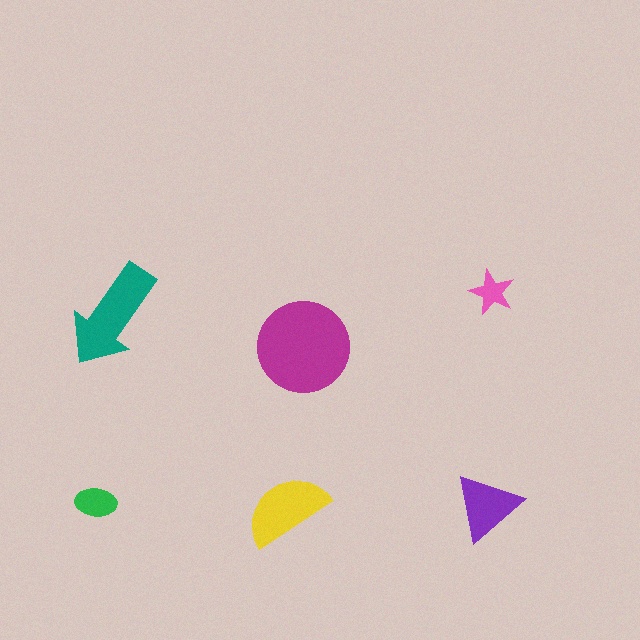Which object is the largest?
The magenta circle.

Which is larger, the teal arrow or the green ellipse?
The teal arrow.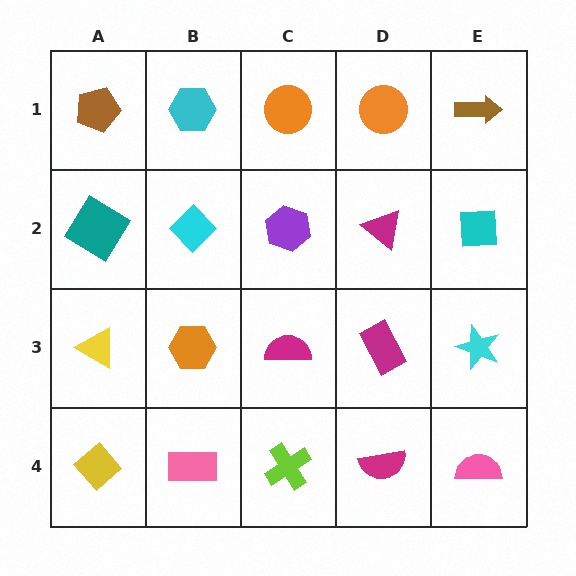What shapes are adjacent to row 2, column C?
An orange circle (row 1, column C), a magenta semicircle (row 3, column C), a cyan diamond (row 2, column B), a magenta triangle (row 2, column D).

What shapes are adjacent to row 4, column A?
A yellow triangle (row 3, column A), a pink rectangle (row 4, column B).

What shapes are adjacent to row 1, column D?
A magenta triangle (row 2, column D), an orange circle (row 1, column C), a brown arrow (row 1, column E).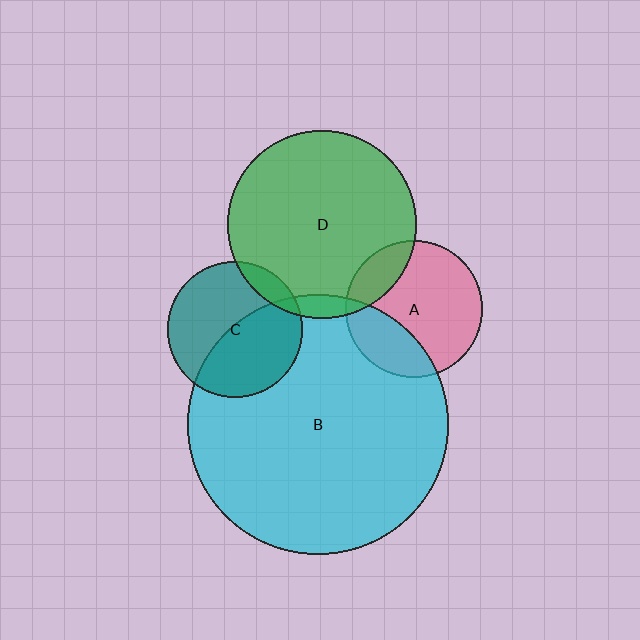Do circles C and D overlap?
Yes.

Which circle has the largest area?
Circle B (cyan).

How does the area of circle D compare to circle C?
Approximately 1.9 times.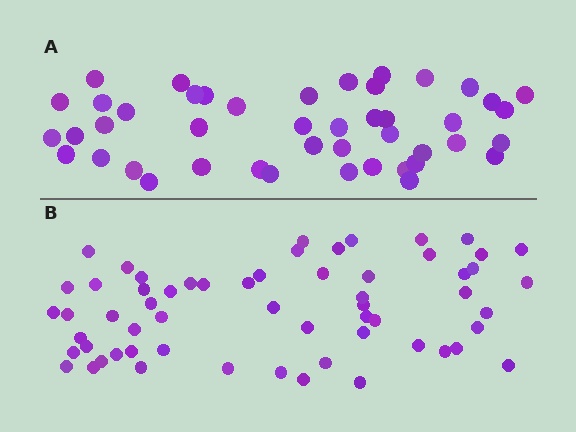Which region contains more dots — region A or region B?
Region B (the bottom region) has more dots.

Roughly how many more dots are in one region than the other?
Region B has approximately 15 more dots than region A.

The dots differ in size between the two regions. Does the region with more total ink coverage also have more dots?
No. Region A has more total ink coverage because its dots are larger, but region B actually contains more individual dots. Total area can be misleading — the number of items is what matters here.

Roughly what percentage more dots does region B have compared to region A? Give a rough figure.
About 35% more.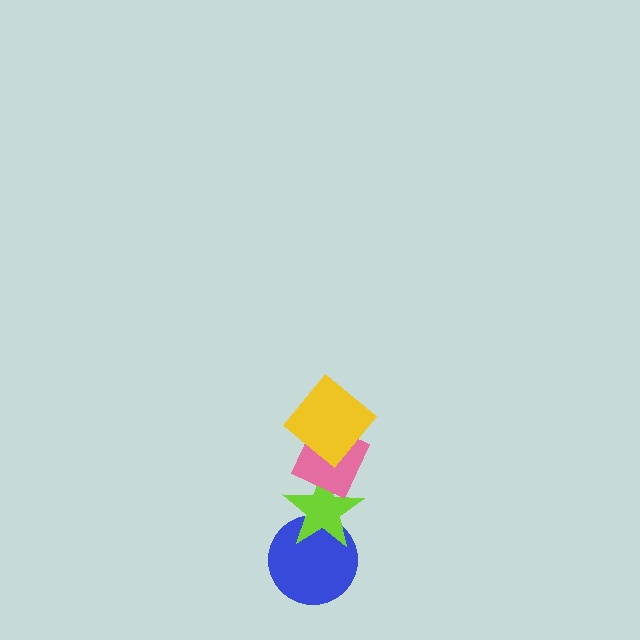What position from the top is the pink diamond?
The pink diamond is 2nd from the top.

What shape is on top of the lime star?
The pink diamond is on top of the lime star.